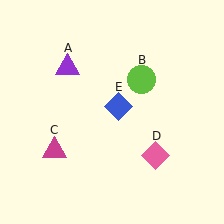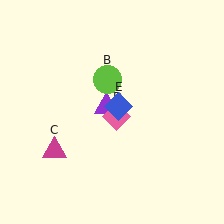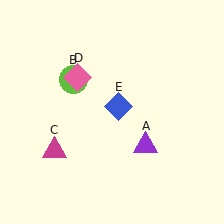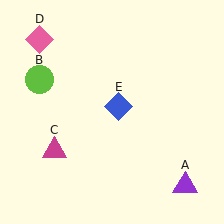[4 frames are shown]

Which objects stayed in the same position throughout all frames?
Magenta triangle (object C) and blue diamond (object E) remained stationary.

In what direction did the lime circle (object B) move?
The lime circle (object B) moved left.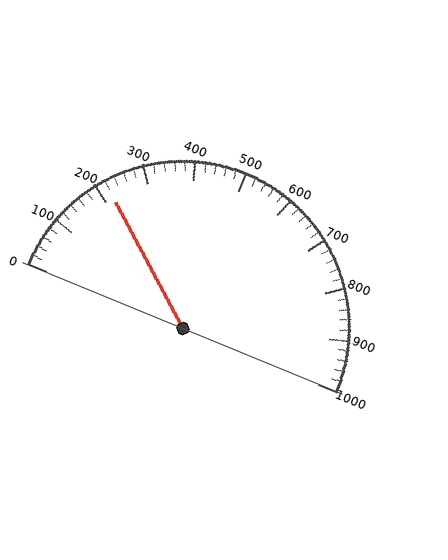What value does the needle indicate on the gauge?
The needle indicates approximately 220.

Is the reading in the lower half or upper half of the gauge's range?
The reading is in the lower half of the range (0 to 1000).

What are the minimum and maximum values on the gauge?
The gauge ranges from 0 to 1000.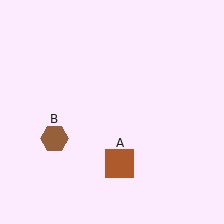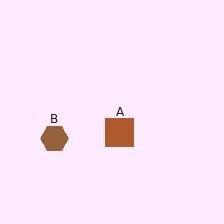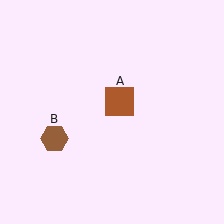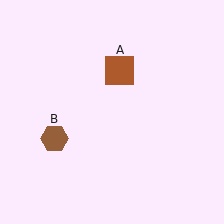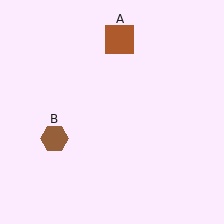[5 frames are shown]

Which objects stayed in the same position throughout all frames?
Brown hexagon (object B) remained stationary.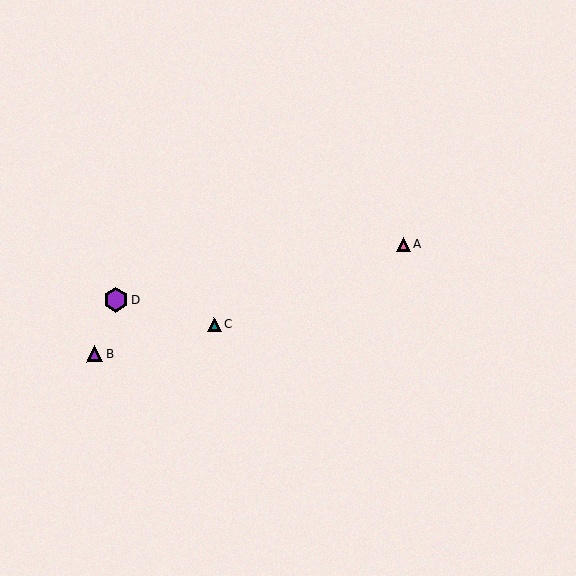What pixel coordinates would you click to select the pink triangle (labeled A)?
Click at (404, 244) to select the pink triangle A.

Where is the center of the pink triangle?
The center of the pink triangle is at (404, 244).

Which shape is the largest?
The purple hexagon (labeled D) is the largest.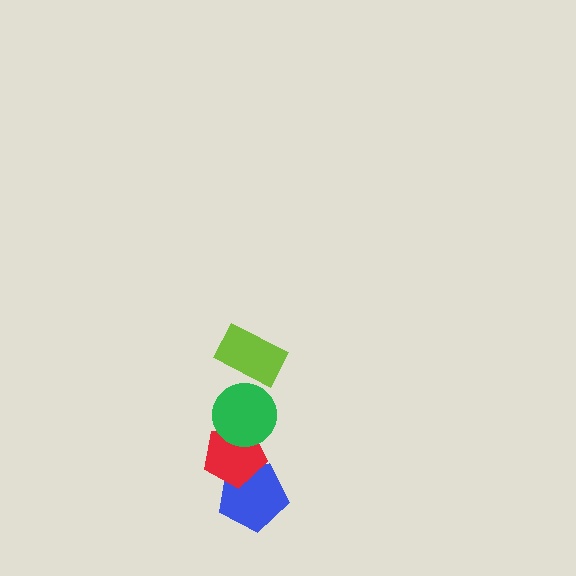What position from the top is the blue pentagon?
The blue pentagon is 4th from the top.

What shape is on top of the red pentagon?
The green circle is on top of the red pentagon.